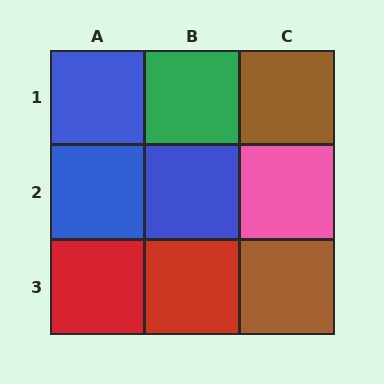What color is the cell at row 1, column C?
Brown.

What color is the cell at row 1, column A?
Blue.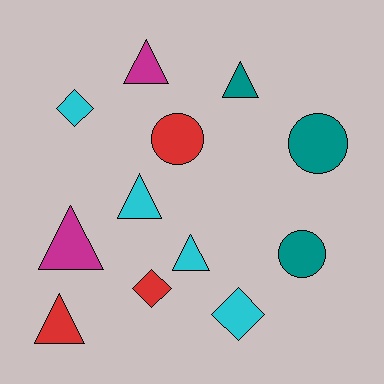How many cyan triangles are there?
There are 2 cyan triangles.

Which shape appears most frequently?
Triangle, with 6 objects.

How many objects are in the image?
There are 12 objects.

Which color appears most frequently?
Cyan, with 4 objects.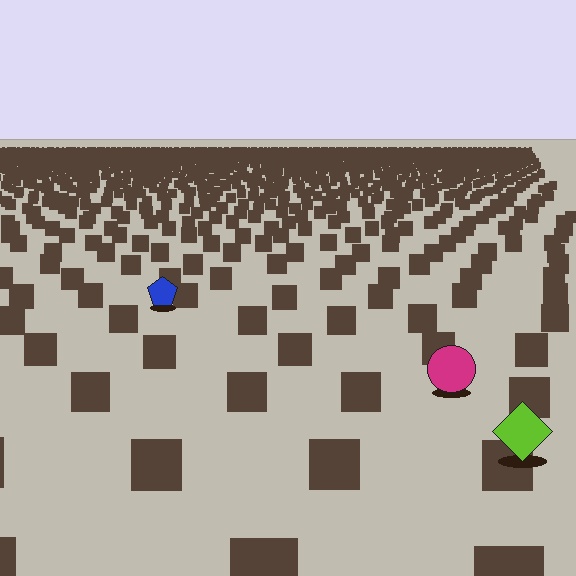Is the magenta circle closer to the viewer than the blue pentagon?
Yes. The magenta circle is closer — you can tell from the texture gradient: the ground texture is coarser near it.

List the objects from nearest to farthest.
From nearest to farthest: the lime diamond, the magenta circle, the blue pentagon.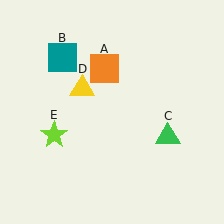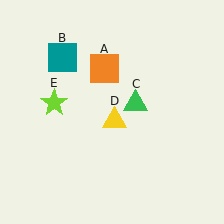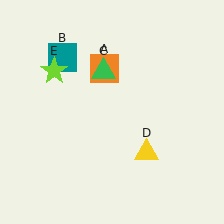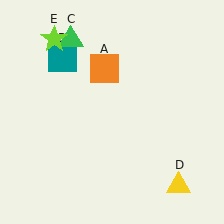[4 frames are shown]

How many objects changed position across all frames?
3 objects changed position: green triangle (object C), yellow triangle (object D), lime star (object E).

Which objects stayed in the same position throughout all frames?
Orange square (object A) and teal square (object B) remained stationary.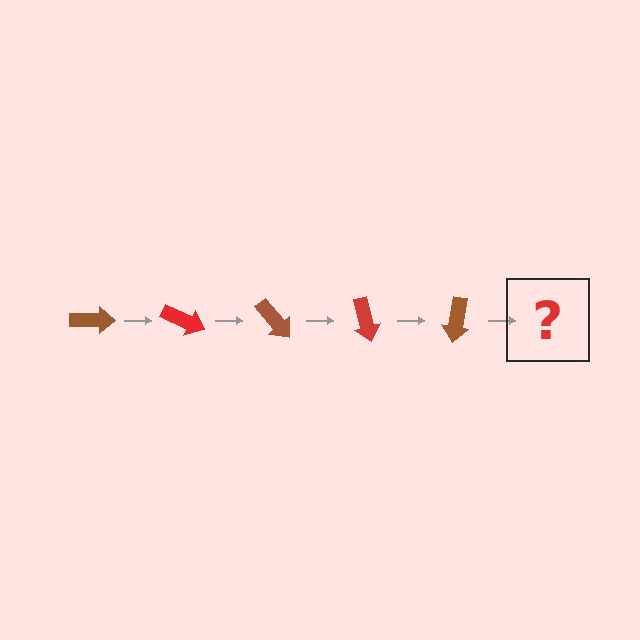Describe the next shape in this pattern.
It should be a red arrow, rotated 125 degrees from the start.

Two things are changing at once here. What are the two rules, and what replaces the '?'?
The two rules are that it rotates 25 degrees each step and the color cycles through brown and red. The '?' should be a red arrow, rotated 125 degrees from the start.